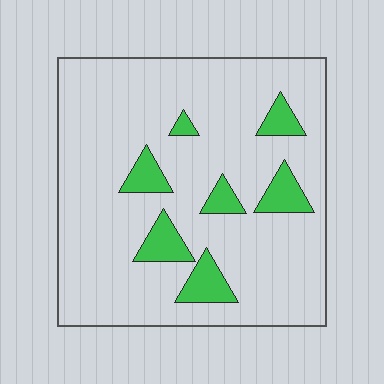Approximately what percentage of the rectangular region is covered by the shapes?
Approximately 15%.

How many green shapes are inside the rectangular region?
7.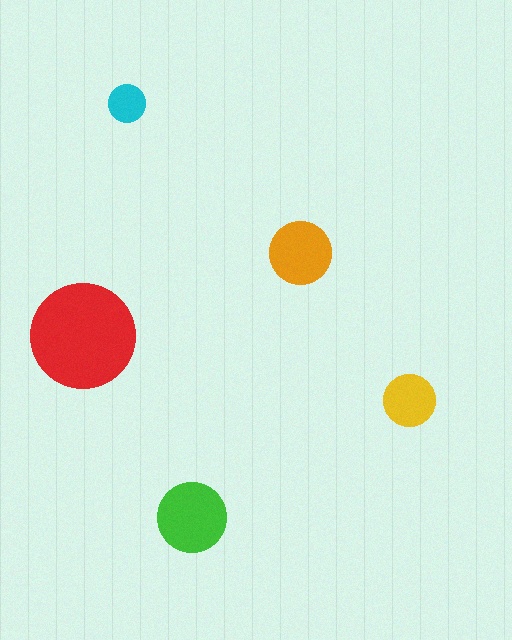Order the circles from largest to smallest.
the red one, the green one, the orange one, the yellow one, the cyan one.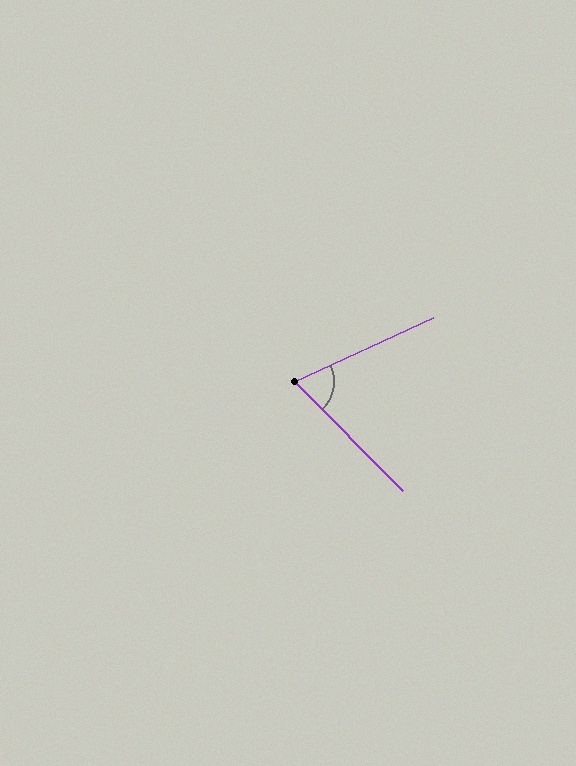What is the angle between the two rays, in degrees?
Approximately 70 degrees.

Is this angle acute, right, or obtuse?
It is acute.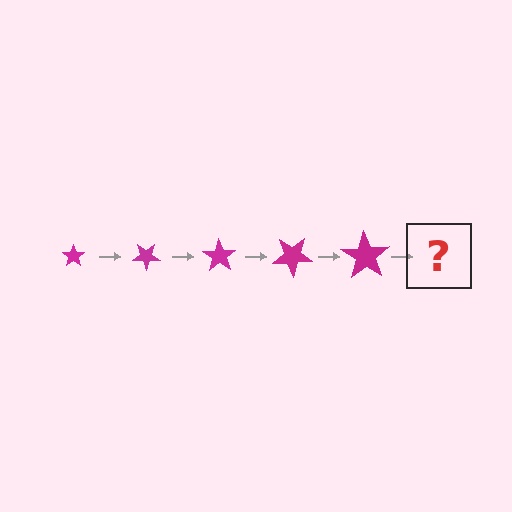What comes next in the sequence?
The next element should be a star, larger than the previous one and rotated 175 degrees from the start.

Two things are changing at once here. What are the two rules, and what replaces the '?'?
The two rules are that the star grows larger each step and it rotates 35 degrees each step. The '?' should be a star, larger than the previous one and rotated 175 degrees from the start.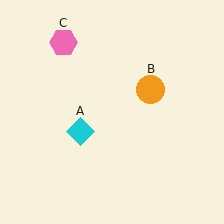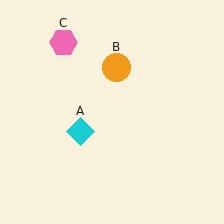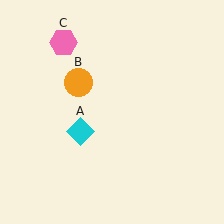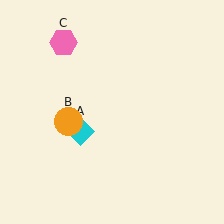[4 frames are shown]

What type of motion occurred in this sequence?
The orange circle (object B) rotated counterclockwise around the center of the scene.